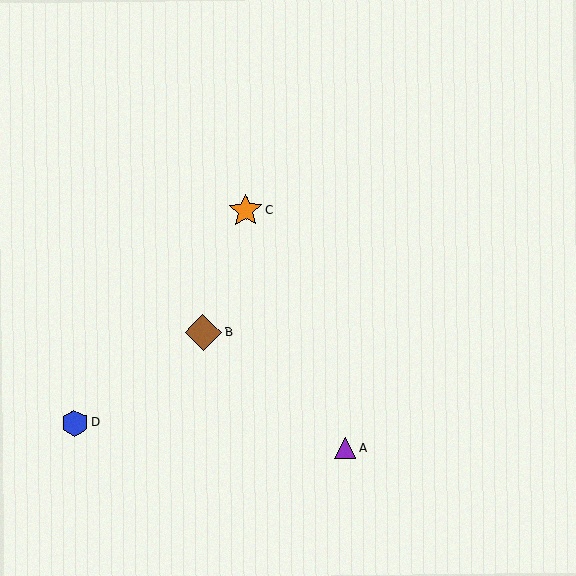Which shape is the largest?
The brown diamond (labeled B) is the largest.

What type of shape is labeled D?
Shape D is a blue hexagon.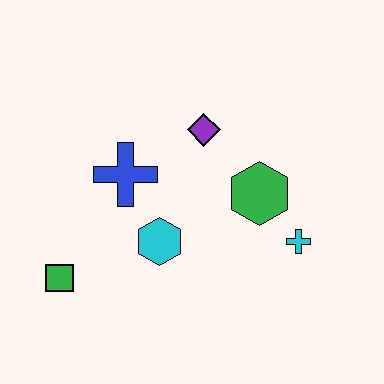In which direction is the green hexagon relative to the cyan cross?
The green hexagon is above the cyan cross.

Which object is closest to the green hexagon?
The cyan cross is closest to the green hexagon.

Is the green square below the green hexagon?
Yes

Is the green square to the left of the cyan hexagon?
Yes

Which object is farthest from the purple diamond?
The green square is farthest from the purple diamond.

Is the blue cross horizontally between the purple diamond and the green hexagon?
No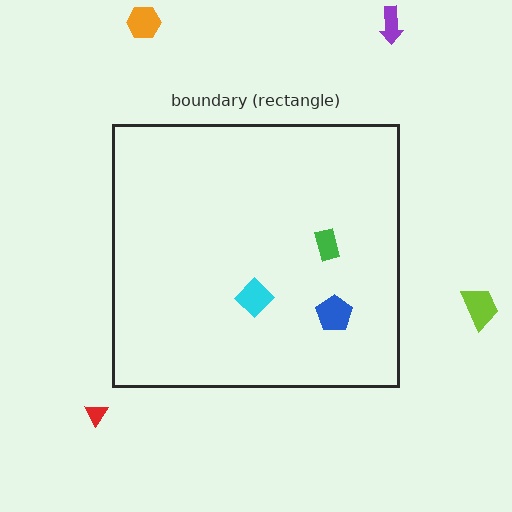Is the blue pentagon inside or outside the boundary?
Inside.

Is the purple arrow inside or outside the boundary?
Outside.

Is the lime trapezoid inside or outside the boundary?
Outside.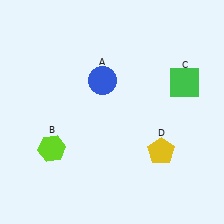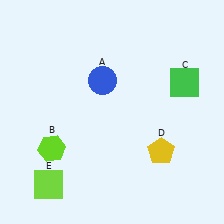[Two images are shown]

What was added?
A lime square (E) was added in Image 2.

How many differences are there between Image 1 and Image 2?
There is 1 difference between the two images.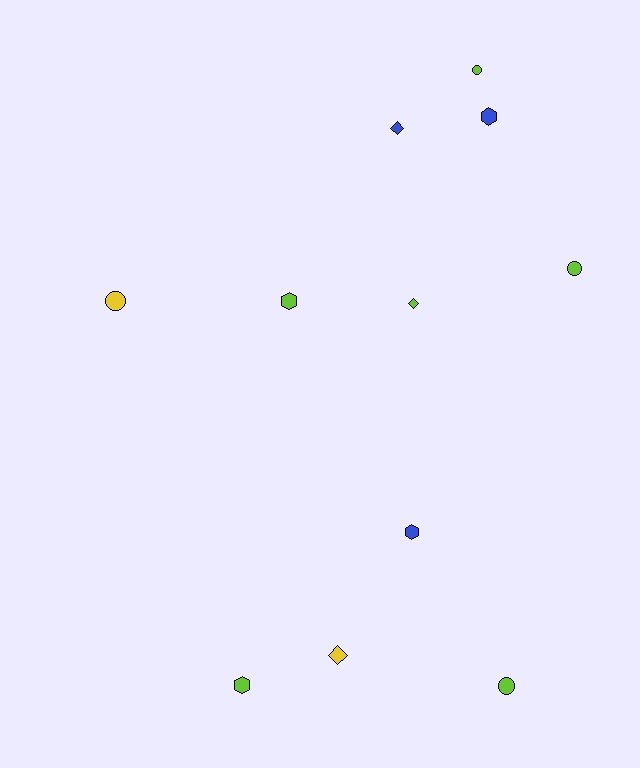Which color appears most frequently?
Lime, with 6 objects.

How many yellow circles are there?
There is 1 yellow circle.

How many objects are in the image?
There are 11 objects.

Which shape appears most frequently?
Hexagon, with 4 objects.